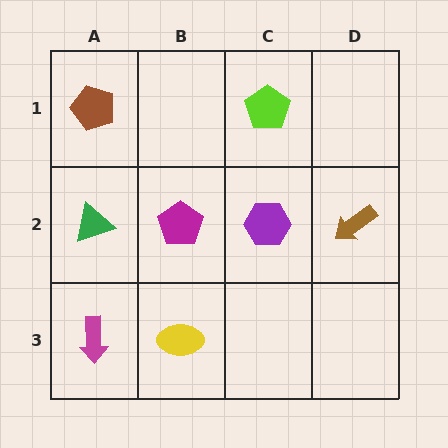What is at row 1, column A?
A brown pentagon.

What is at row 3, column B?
A yellow ellipse.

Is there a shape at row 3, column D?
No, that cell is empty.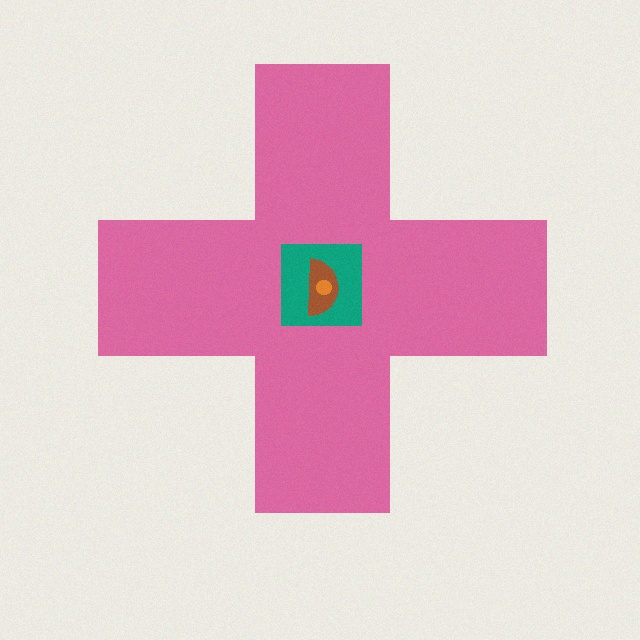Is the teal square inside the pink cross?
Yes.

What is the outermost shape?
The pink cross.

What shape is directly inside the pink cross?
The teal square.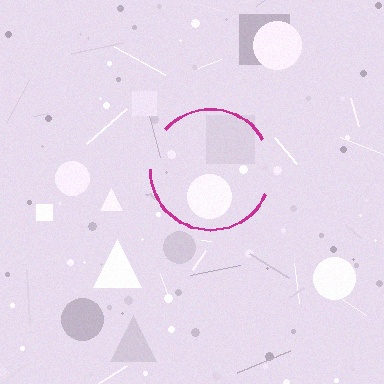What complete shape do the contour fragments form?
The contour fragments form a circle.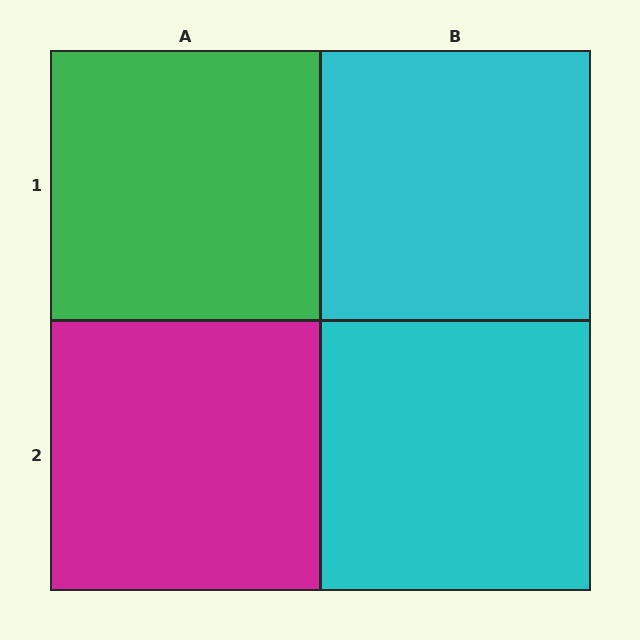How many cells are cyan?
2 cells are cyan.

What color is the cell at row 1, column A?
Green.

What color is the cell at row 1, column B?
Cyan.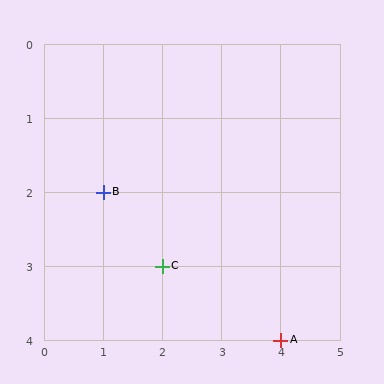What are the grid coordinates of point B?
Point B is at grid coordinates (1, 2).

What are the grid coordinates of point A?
Point A is at grid coordinates (4, 4).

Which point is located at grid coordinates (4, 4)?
Point A is at (4, 4).